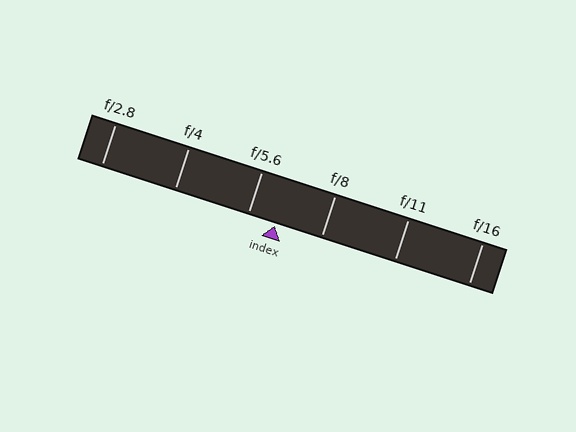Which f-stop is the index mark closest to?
The index mark is closest to f/5.6.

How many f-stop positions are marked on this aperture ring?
There are 6 f-stop positions marked.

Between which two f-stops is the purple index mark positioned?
The index mark is between f/5.6 and f/8.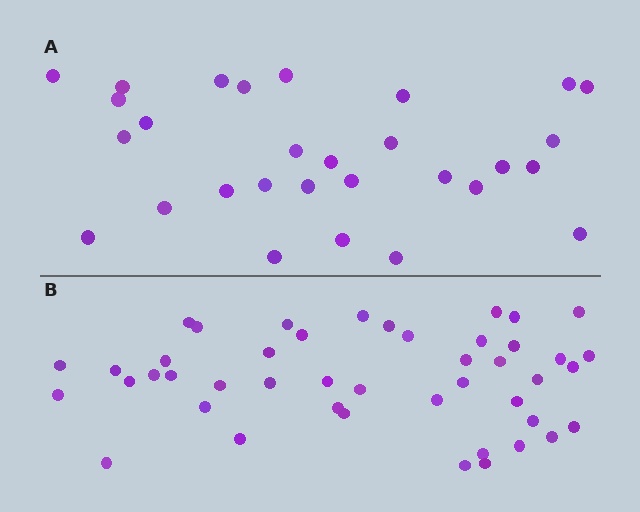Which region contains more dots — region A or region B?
Region B (the bottom region) has more dots.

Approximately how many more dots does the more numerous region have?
Region B has approximately 15 more dots than region A.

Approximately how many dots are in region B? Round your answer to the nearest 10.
About 40 dots. (The exact count is 45, which rounds to 40.)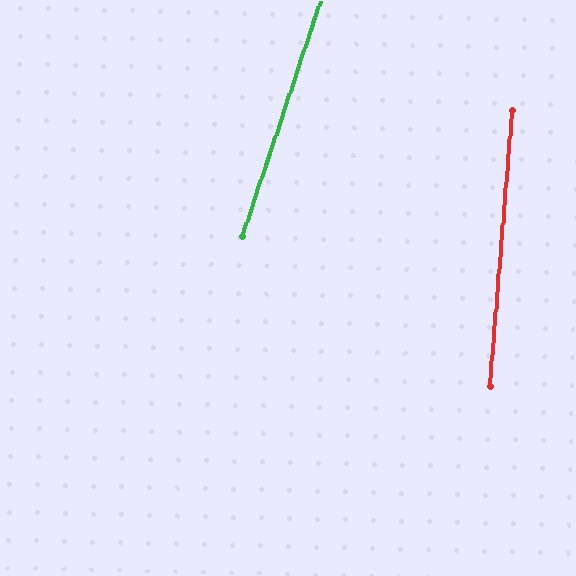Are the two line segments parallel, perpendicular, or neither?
Neither parallel nor perpendicular — they differ by about 14°.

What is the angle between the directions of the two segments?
Approximately 14 degrees.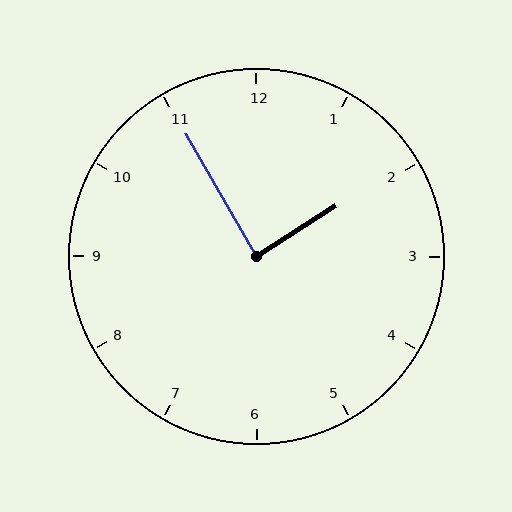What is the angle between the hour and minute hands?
Approximately 88 degrees.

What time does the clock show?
1:55.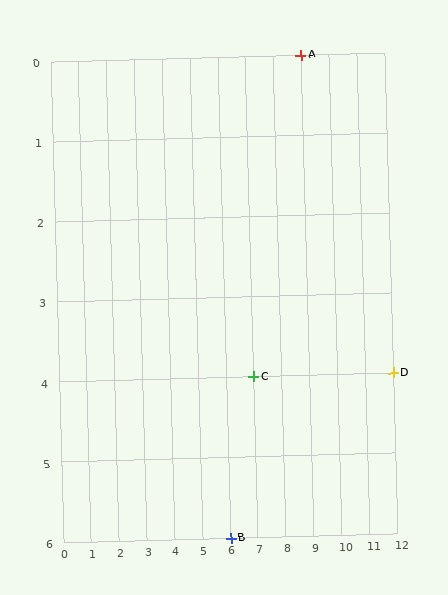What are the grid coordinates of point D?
Point D is at grid coordinates (12, 4).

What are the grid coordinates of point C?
Point C is at grid coordinates (7, 4).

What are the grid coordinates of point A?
Point A is at grid coordinates (9, 0).